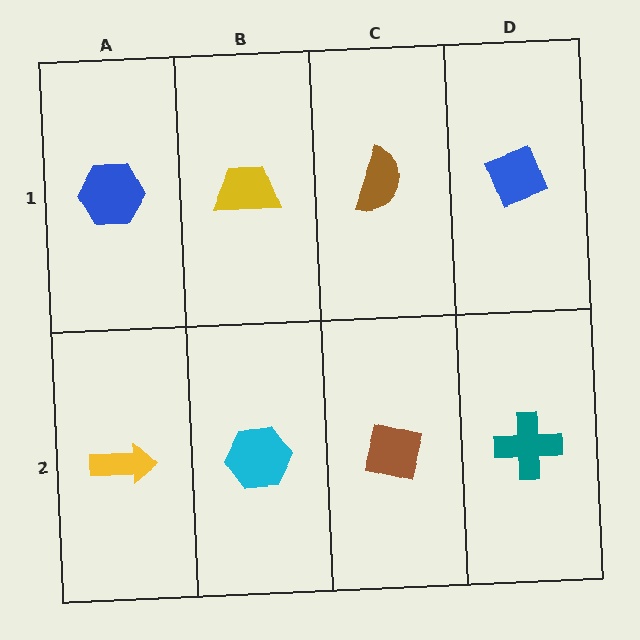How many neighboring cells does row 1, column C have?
3.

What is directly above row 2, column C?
A brown semicircle.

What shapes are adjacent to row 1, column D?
A teal cross (row 2, column D), a brown semicircle (row 1, column C).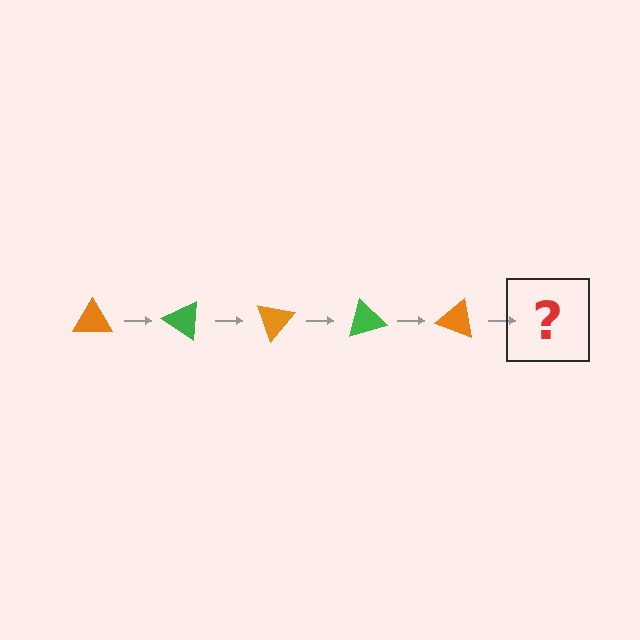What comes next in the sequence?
The next element should be a green triangle, rotated 175 degrees from the start.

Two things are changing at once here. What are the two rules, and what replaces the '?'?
The two rules are that it rotates 35 degrees each step and the color cycles through orange and green. The '?' should be a green triangle, rotated 175 degrees from the start.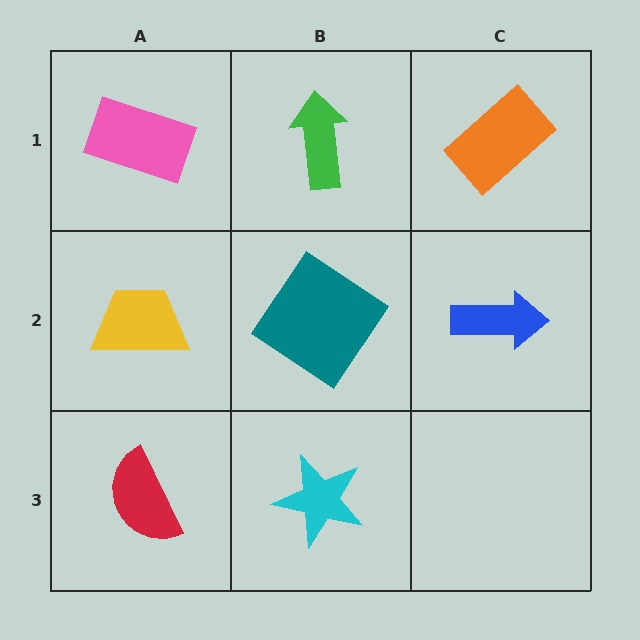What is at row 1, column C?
An orange rectangle.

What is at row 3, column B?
A cyan star.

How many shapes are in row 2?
3 shapes.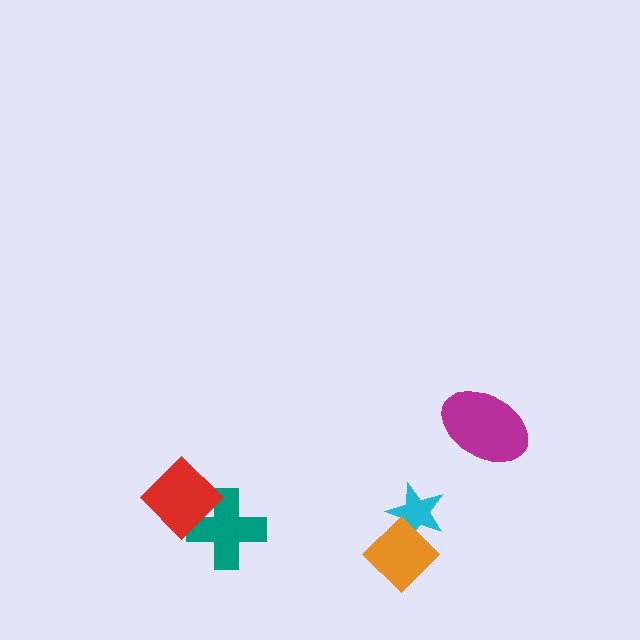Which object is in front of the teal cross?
The red diamond is in front of the teal cross.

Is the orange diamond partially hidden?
No, no other shape covers it.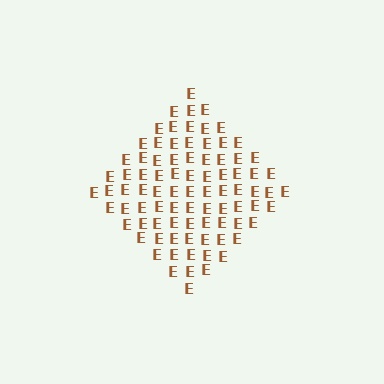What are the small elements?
The small elements are letter E's.